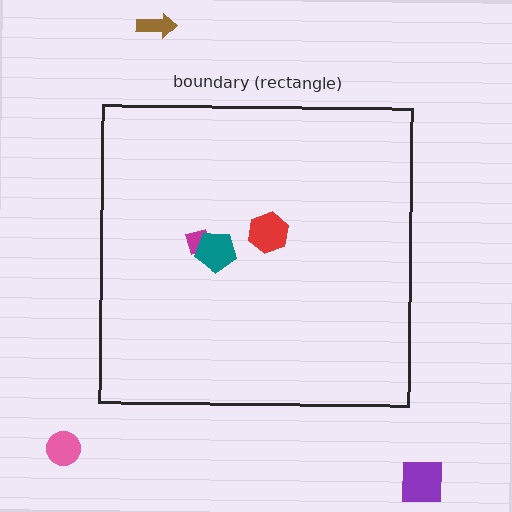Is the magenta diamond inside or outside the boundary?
Inside.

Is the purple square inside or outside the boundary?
Outside.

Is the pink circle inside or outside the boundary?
Outside.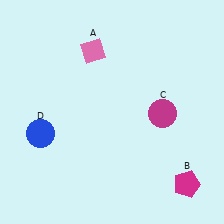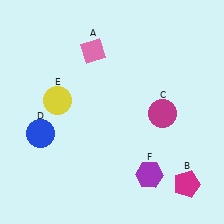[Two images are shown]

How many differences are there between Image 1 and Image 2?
There are 2 differences between the two images.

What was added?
A yellow circle (E), a purple hexagon (F) were added in Image 2.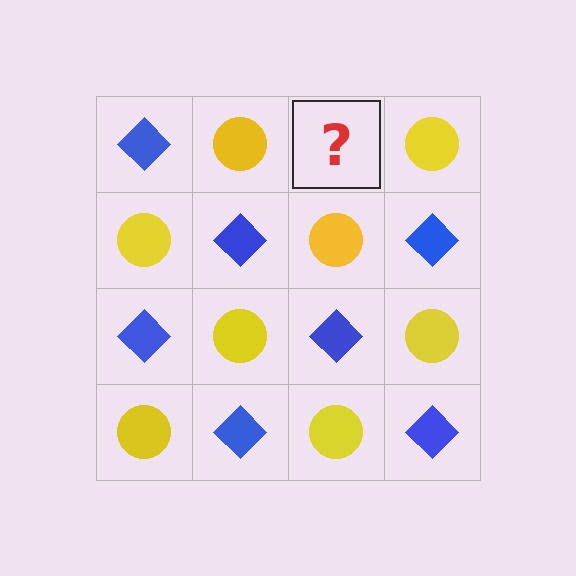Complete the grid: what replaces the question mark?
The question mark should be replaced with a blue diamond.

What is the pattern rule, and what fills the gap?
The rule is that it alternates blue diamond and yellow circle in a checkerboard pattern. The gap should be filled with a blue diamond.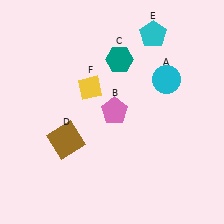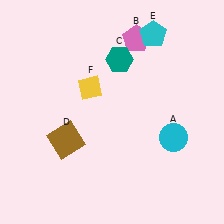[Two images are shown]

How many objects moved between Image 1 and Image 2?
2 objects moved between the two images.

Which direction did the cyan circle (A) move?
The cyan circle (A) moved down.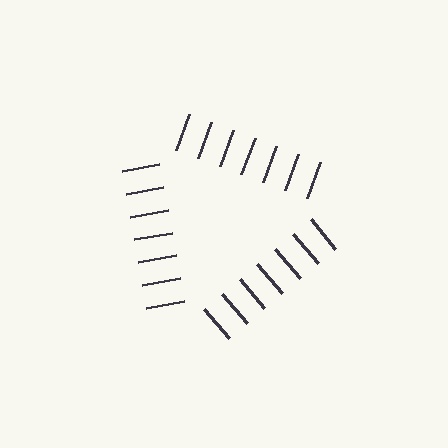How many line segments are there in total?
21 — 7 along each of the 3 edges.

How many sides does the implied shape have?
3 sides — the line-ends trace a triangle.